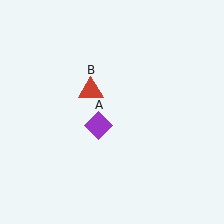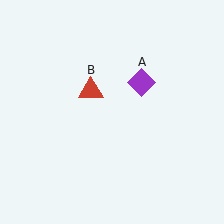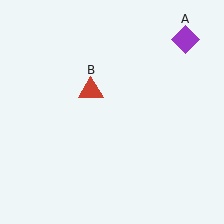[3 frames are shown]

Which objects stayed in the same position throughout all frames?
Red triangle (object B) remained stationary.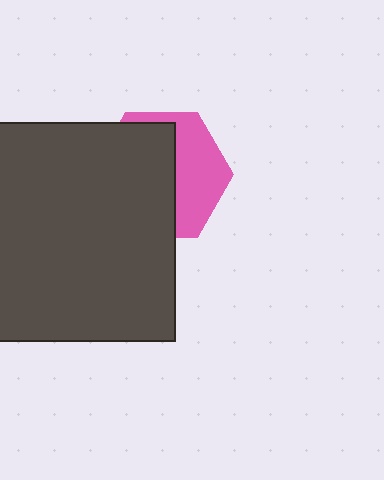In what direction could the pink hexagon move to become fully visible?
The pink hexagon could move right. That would shift it out from behind the dark gray rectangle entirely.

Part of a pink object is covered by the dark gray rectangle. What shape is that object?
It is a hexagon.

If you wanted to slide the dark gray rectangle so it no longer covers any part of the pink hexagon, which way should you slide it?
Slide it left — that is the most direct way to separate the two shapes.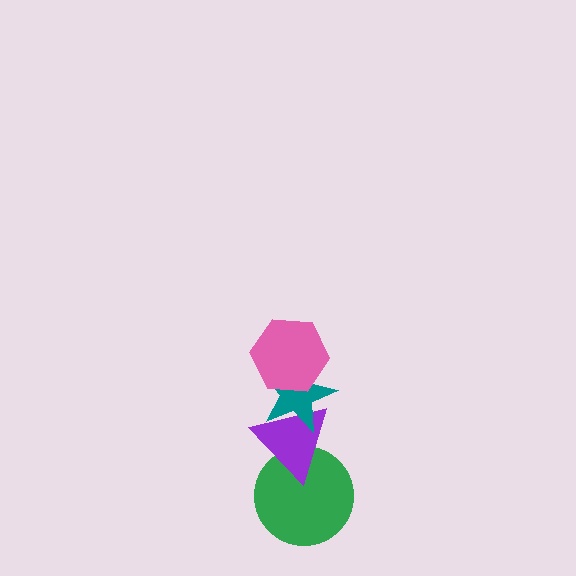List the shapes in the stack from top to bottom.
From top to bottom: the pink hexagon, the teal star, the purple triangle, the green circle.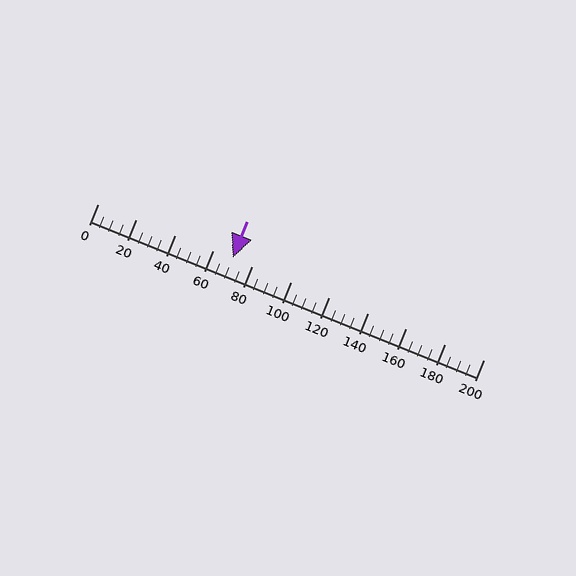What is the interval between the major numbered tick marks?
The major tick marks are spaced 20 units apart.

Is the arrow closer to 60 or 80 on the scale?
The arrow is closer to 80.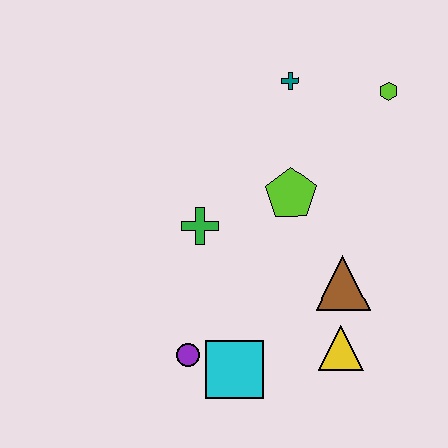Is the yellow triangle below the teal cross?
Yes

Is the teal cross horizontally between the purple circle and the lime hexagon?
Yes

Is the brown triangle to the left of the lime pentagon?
No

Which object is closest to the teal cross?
The lime hexagon is closest to the teal cross.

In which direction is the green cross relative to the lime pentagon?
The green cross is to the left of the lime pentagon.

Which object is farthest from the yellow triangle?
The teal cross is farthest from the yellow triangle.